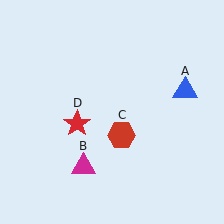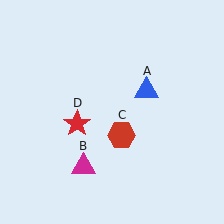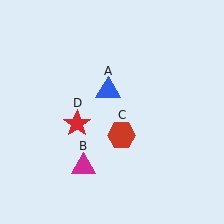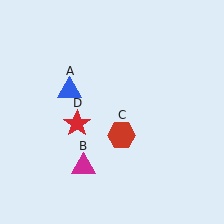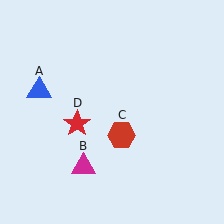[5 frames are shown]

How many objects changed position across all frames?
1 object changed position: blue triangle (object A).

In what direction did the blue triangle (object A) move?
The blue triangle (object A) moved left.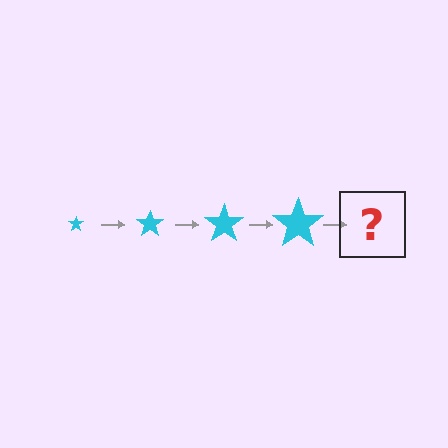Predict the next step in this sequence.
The next step is a cyan star, larger than the previous one.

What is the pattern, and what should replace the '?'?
The pattern is that the star gets progressively larger each step. The '?' should be a cyan star, larger than the previous one.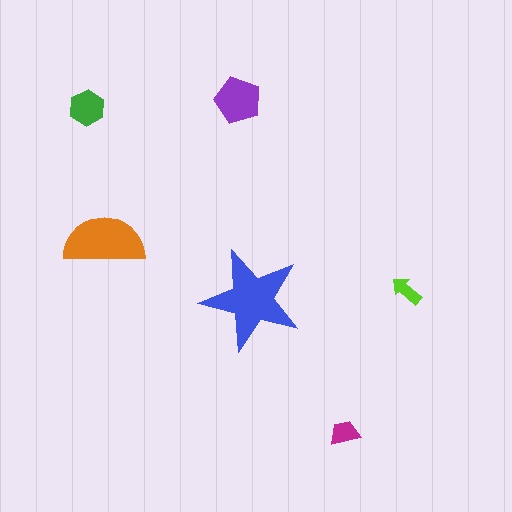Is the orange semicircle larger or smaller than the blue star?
Smaller.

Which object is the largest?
The blue star.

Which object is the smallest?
The lime arrow.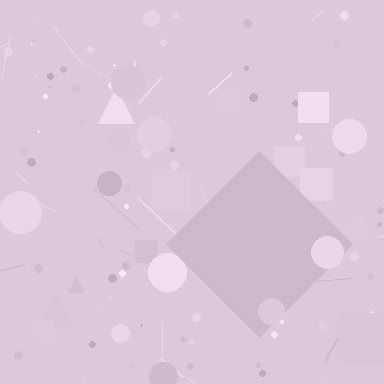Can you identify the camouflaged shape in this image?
The camouflaged shape is a diamond.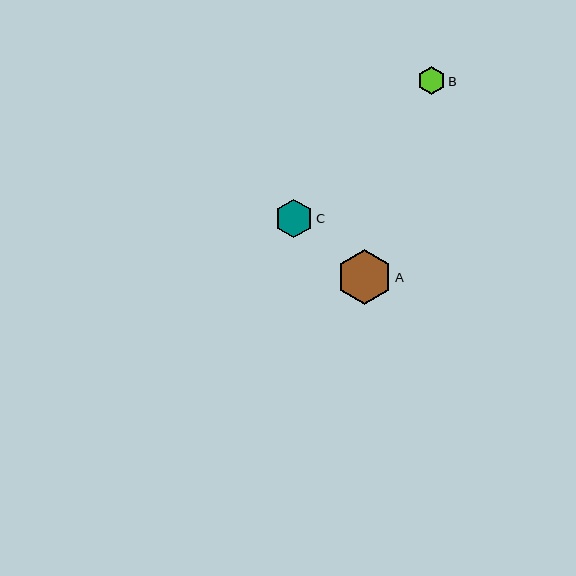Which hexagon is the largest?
Hexagon A is the largest with a size of approximately 56 pixels.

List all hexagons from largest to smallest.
From largest to smallest: A, C, B.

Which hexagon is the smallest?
Hexagon B is the smallest with a size of approximately 28 pixels.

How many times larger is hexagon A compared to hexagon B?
Hexagon A is approximately 2.0 times the size of hexagon B.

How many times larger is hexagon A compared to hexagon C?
Hexagon A is approximately 1.4 times the size of hexagon C.